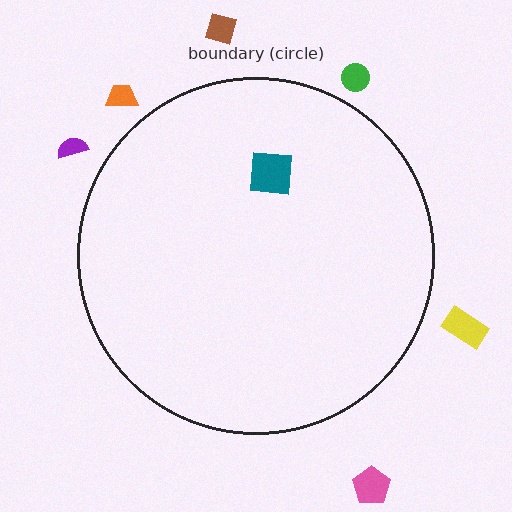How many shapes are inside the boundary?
1 inside, 6 outside.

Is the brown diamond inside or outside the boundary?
Outside.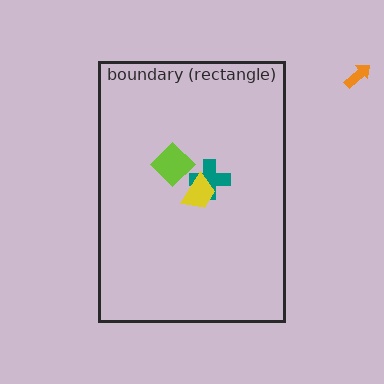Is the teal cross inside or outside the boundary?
Inside.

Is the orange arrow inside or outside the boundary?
Outside.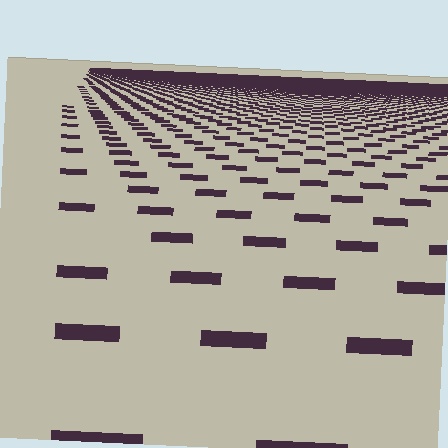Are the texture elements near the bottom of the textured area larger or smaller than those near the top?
Larger. Near the bottom, elements are closer to the viewer and appear at a bigger on-screen size.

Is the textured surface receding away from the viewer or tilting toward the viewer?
The surface is receding away from the viewer. Texture elements get smaller and denser toward the top.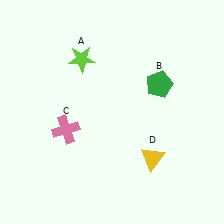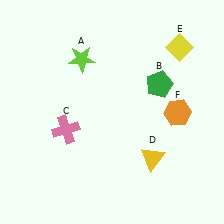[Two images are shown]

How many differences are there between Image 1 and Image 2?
There are 2 differences between the two images.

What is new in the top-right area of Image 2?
A yellow diamond (E) was added in the top-right area of Image 2.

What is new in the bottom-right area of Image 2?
An orange hexagon (F) was added in the bottom-right area of Image 2.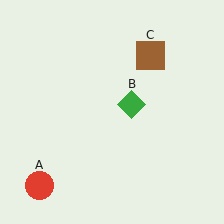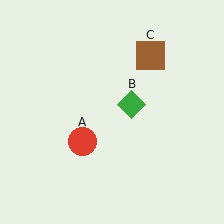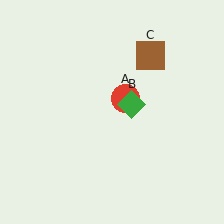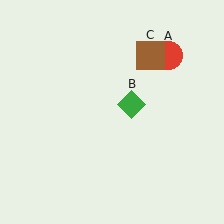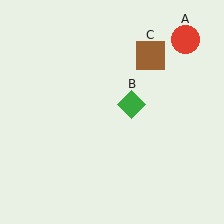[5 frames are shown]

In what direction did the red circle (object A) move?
The red circle (object A) moved up and to the right.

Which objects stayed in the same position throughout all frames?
Green diamond (object B) and brown square (object C) remained stationary.